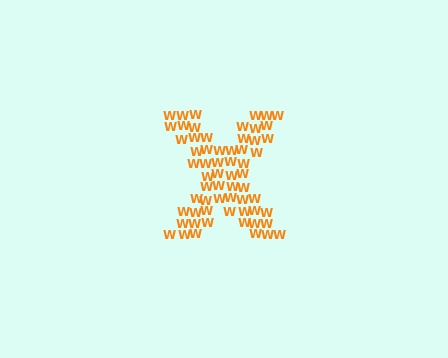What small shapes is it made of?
It is made of small letter W's.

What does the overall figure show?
The overall figure shows the letter X.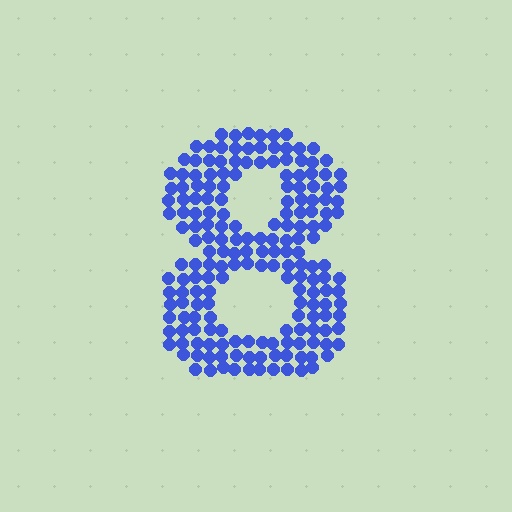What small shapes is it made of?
It is made of small circles.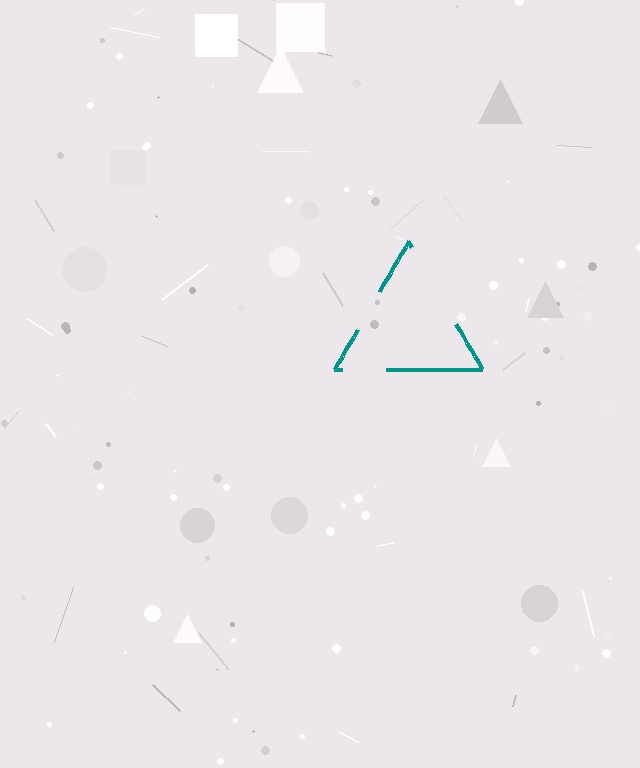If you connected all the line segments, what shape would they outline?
They would outline a triangle.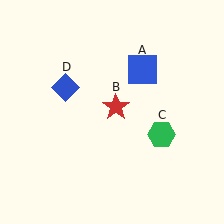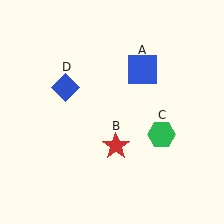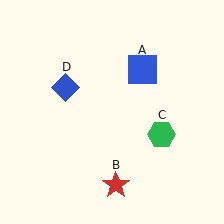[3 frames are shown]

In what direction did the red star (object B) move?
The red star (object B) moved down.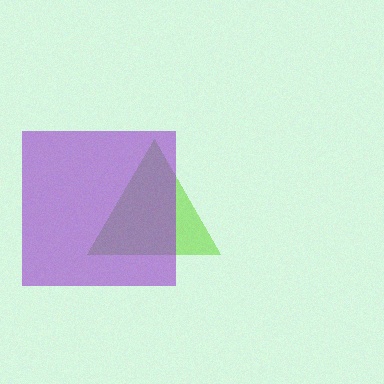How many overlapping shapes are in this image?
There are 2 overlapping shapes in the image.